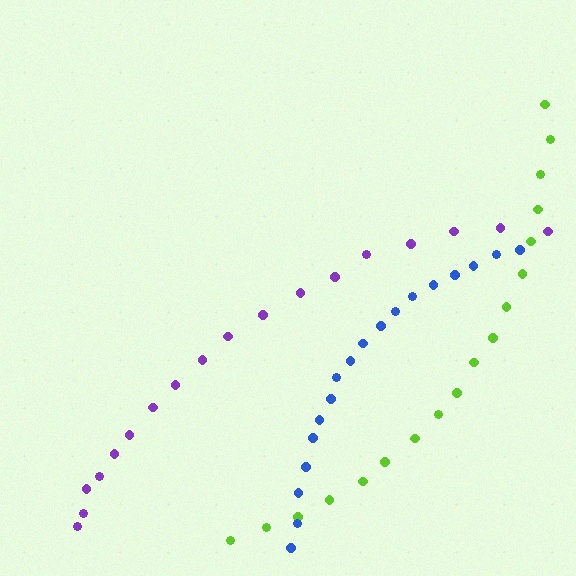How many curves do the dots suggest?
There are 3 distinct paths.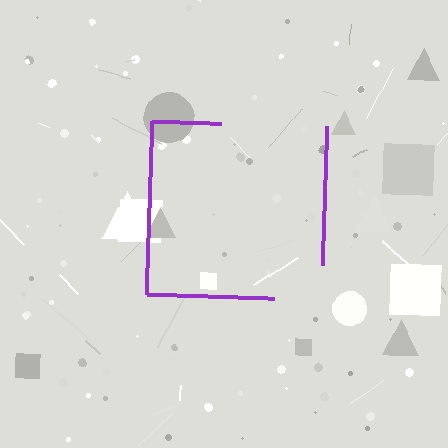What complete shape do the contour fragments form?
The contour fragments form a square.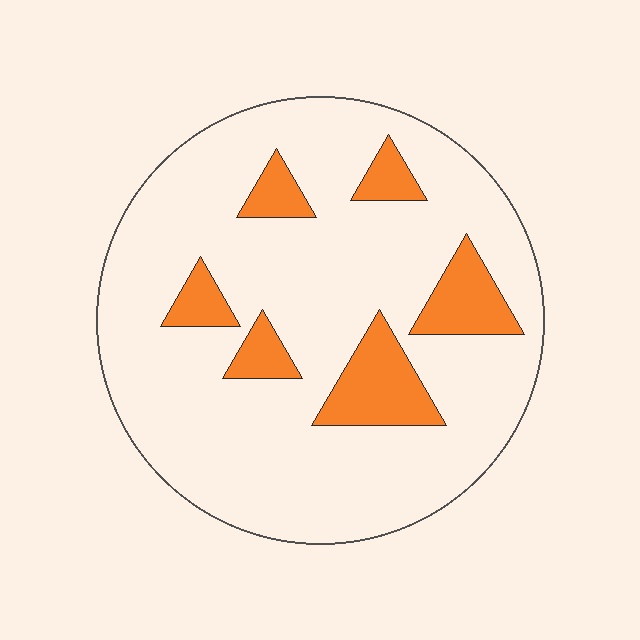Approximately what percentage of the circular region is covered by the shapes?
Approximately 15%.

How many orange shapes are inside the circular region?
6.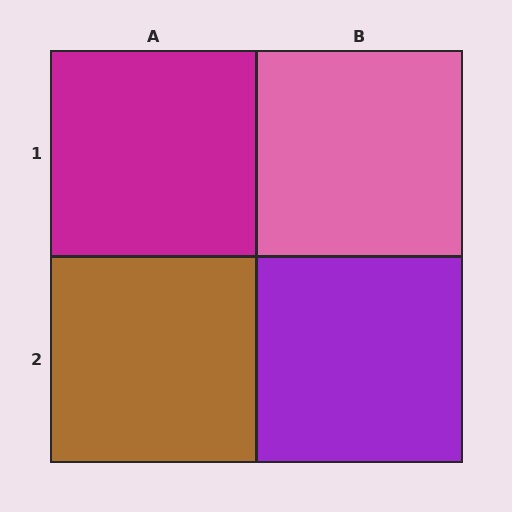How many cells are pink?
1 cell is pink.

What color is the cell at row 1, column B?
Pink.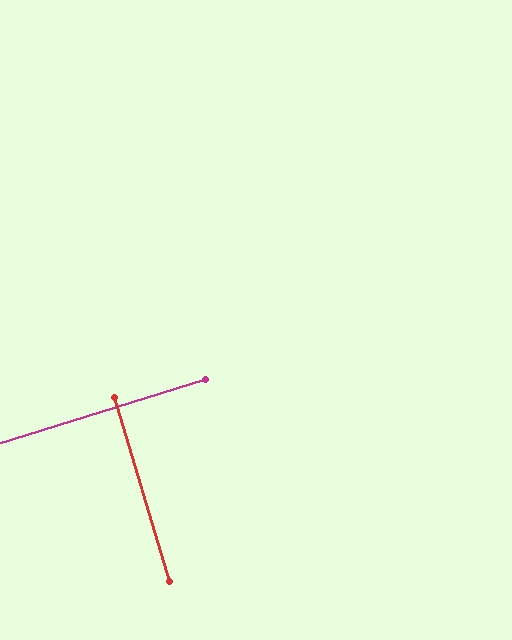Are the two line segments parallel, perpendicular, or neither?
Perpendicular — they meet at approximately 89°.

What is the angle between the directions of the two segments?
Approximately 89 degrees.